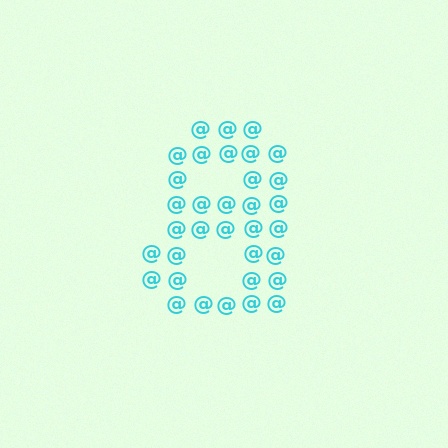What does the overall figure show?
The overall figure shows the digit 8.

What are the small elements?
The small elements are at signs.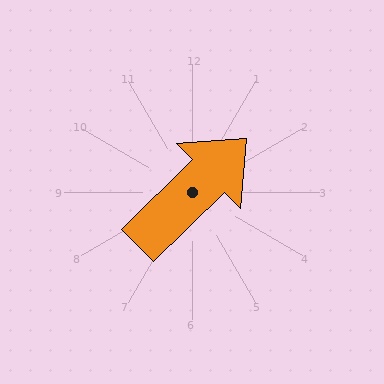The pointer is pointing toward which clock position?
Roughly 2 o'clock.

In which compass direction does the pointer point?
Northeast.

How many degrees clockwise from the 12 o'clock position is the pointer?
Approximately 45 degrees.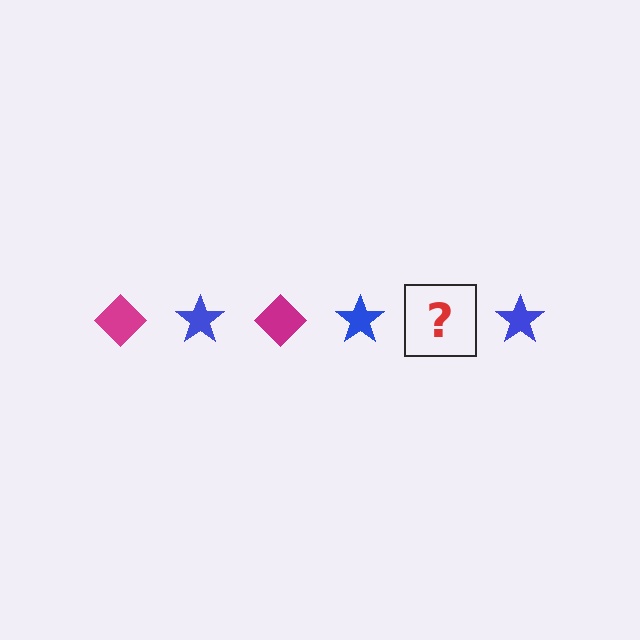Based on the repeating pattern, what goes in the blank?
The blank should be a magenta diamond.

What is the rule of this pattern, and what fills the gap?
The rule is that the pattern alternates between magenta diamond and blue star. The gap should be filled with a magenta diamond.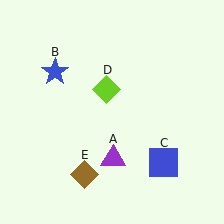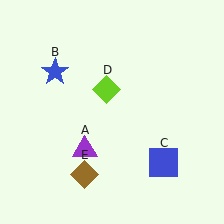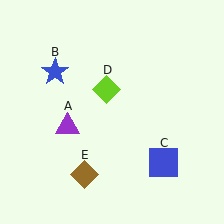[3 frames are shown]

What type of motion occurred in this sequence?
The purple triangle (object A) rotated clockwise around the center of the scene.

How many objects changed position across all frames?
1 object changed position: purple triangle (object A).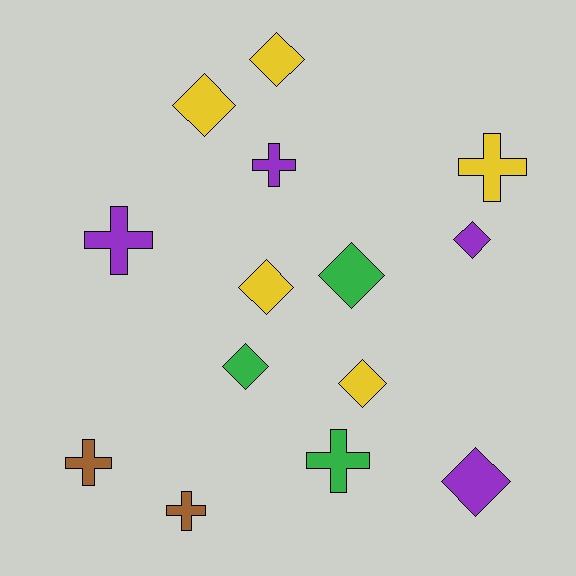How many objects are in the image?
There are 14 objects.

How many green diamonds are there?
There are 2 green diamonds.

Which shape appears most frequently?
Diamond, with 8 objects.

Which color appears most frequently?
Yellow, with 5 objects.